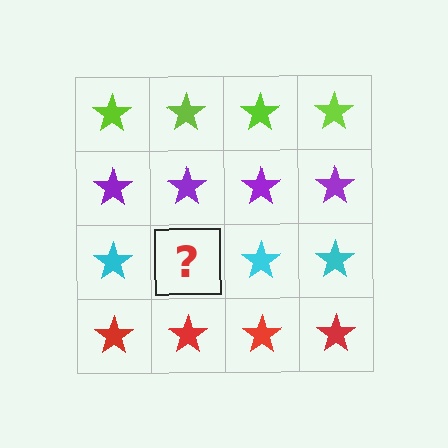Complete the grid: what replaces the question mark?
The question mark should be replaced with a cyan star.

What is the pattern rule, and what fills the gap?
The rule is that each row has a consistent color. The gap should be filled with a cyan star.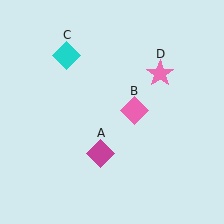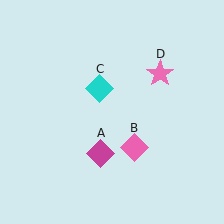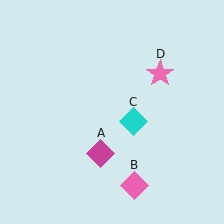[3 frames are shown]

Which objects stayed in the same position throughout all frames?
Magenta diamond (object A) and pink star (object D) remained stationary.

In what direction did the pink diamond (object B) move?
The pink diamond (object B) moved down.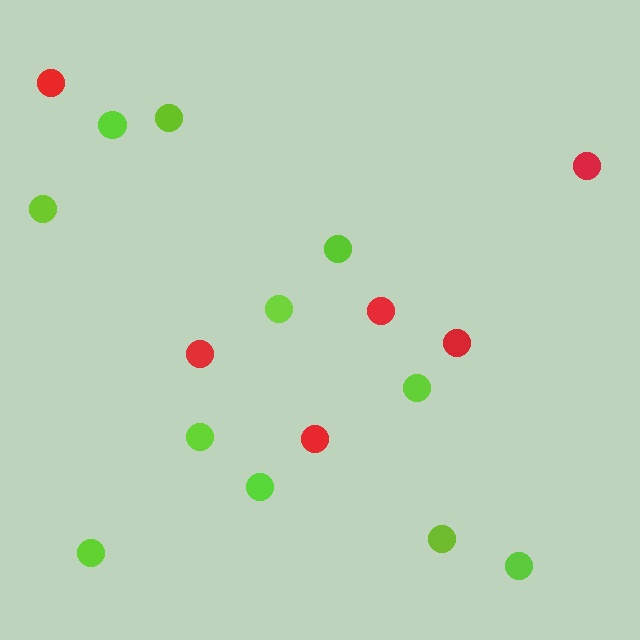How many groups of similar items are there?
There are 2 groups: one group of red circles (6) and one group of lime circles (11).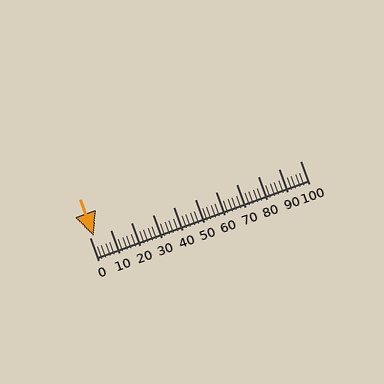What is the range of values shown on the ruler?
The ruler shows values from 0 to 100.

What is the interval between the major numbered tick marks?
The major tick marks are spaced 10 units apart.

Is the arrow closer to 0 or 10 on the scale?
The arrow is closer to 0.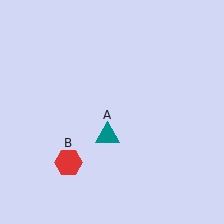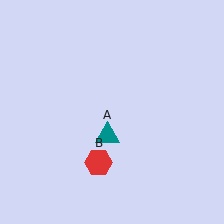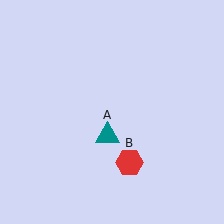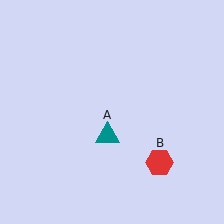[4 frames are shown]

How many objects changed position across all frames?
1 object changed position: red hexagon (object B).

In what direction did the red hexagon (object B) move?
The red hexagon (object B) moved right.